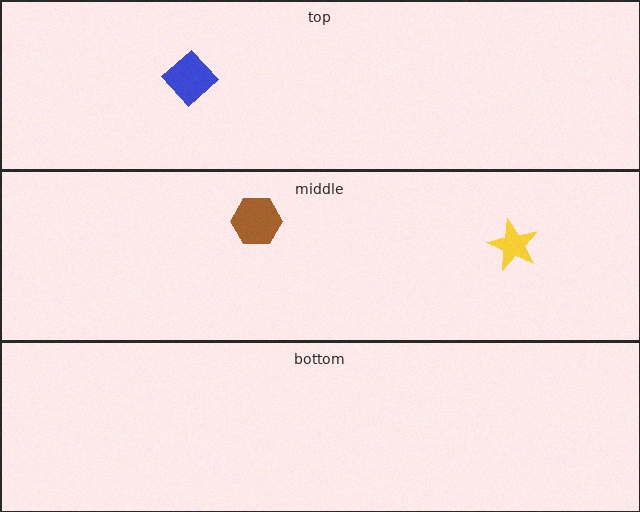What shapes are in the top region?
The blue diamond.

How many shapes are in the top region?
1.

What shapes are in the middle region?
The brown hexagon, the yellow star.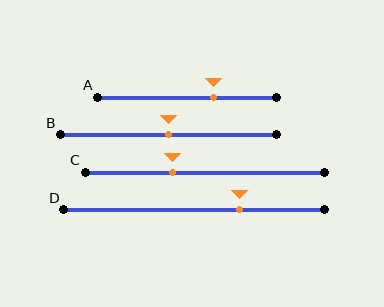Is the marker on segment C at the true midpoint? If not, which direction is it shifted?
No, the marker on segment C is shifted to the left by about 13% of the segment length.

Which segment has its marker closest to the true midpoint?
Segment B has its marker closest to the true midpoint.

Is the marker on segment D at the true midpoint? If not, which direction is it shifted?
No, the marker on segment D is shifted to the right by about 17% of the segment length.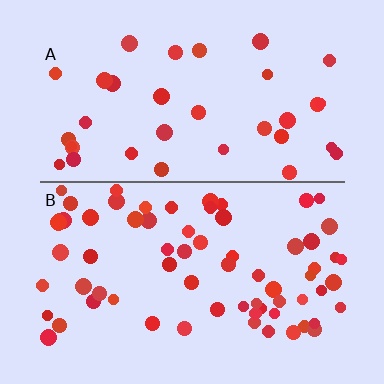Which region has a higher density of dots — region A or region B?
B (the bottom).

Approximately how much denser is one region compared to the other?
Approximately 1.9× — region B over region A.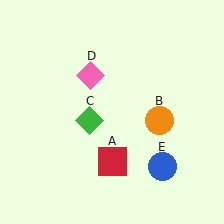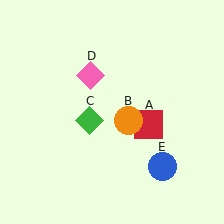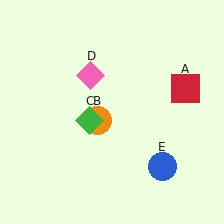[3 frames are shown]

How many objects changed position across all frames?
2 objects changed position: red square (object A), orange circle (object B).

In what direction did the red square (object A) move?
The red square (object A) moved up and to the right.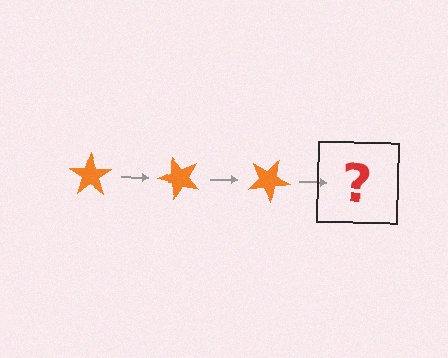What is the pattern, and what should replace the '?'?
The pattern is that the star rotates 50 degrees each step. The '?' should be an orange star rotated 150 degrees.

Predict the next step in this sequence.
The next step is an orange star rotated 150 degrees.